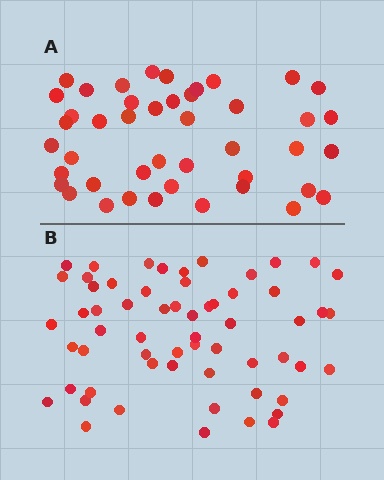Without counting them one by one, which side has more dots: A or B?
Region B (the bottom region) has more dots.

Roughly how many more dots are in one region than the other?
Region B has approximately 15 more dots than region A.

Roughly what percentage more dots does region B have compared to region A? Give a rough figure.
About 35% more.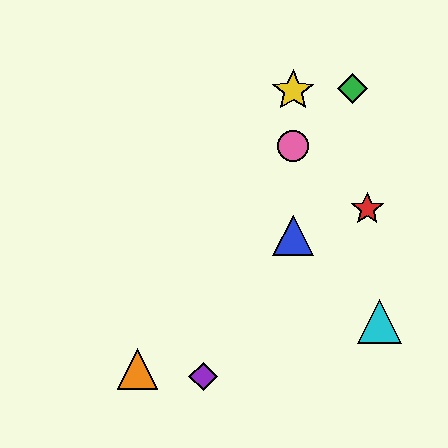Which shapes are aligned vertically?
The blue triangle, the yellow star, the pink circle are aligned vertically.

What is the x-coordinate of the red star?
The red star is at x≈367.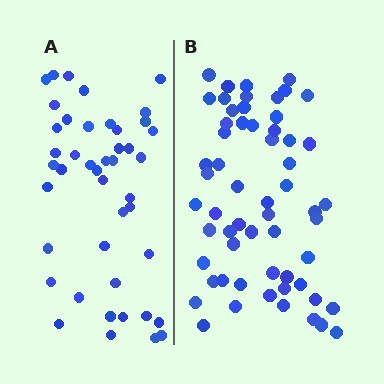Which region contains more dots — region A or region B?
Region B (the right region) has more dots.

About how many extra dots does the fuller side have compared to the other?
Region B has approximately 15 more dots than region A.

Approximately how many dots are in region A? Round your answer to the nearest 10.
About 40 dots. (The exact count is 44, which rounds to 40.)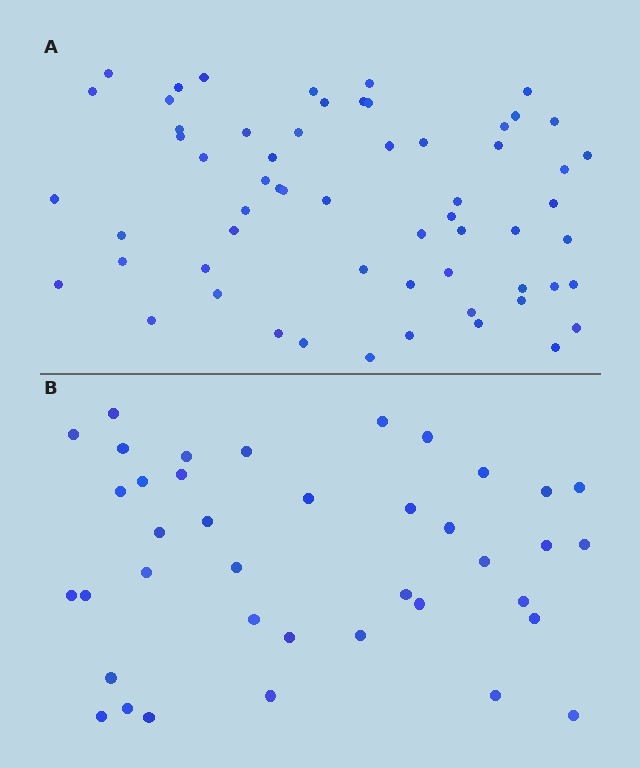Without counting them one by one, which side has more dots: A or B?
Region A (the top region) has more dots.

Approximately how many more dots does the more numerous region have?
Region A has approximately 20 more dots than region B.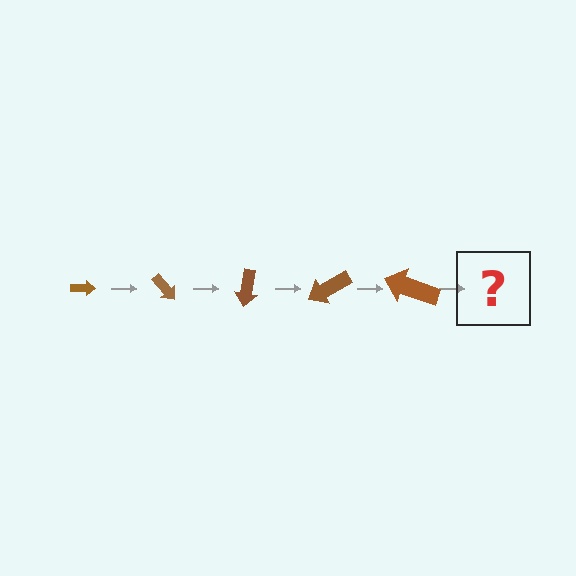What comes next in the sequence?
The next element should be an arrow, larger than the previous one and rotated 250 degrees from the start.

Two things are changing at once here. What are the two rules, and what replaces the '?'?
The two rules are that the arrow grows larger each step and it rotates 50 degrees each step. The '?' should be an arrow, larger than the previous one and rotated 250 degrees from the start.